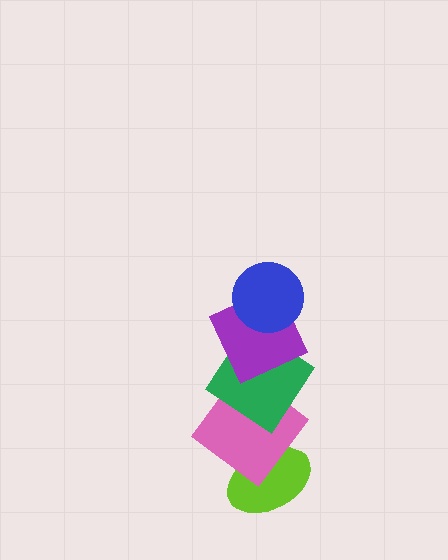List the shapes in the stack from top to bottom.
From top to bottom: the blue circle, the purple square, the green diamond, the pink diamond, the lime ellipse.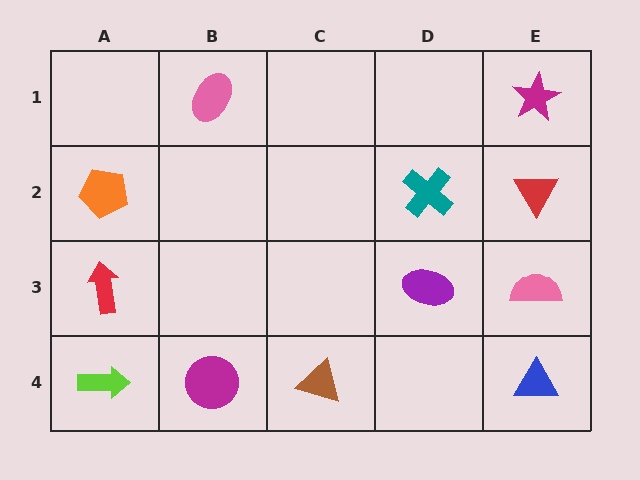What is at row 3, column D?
A purple ellipse.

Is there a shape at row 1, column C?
No, that cell is empty.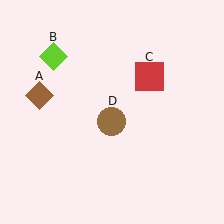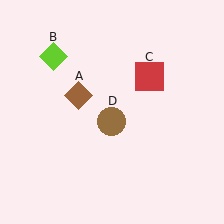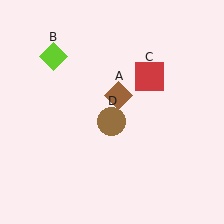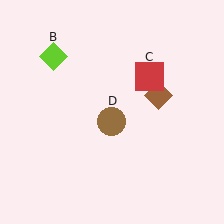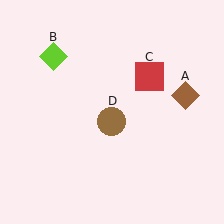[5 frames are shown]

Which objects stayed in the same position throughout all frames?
Lime diamond (object B) and red square (object C) and brown circle (object D) remained stationary.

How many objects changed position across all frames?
1 object changed position: brown diamond (object A).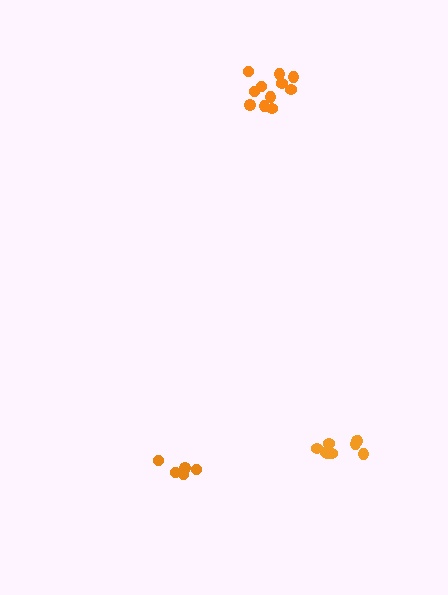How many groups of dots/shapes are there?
There are 3 groups.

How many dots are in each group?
Group 1: 11 dots, Group 2: 5 dots, Group 3: 9 dots (25 total).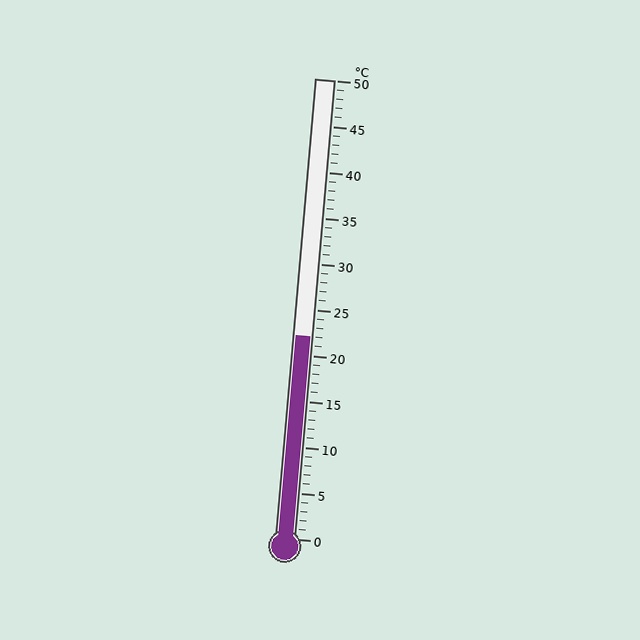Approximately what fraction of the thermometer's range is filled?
The thermometer is filled to approximately 45% of its range.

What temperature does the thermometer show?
The thermometer shows approximately 22°C.